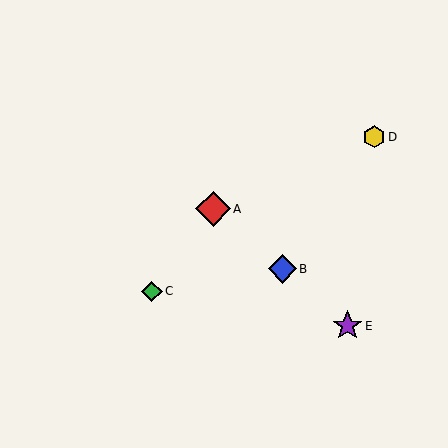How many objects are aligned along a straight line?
3 objects (A, B, E) are aligned along a straight line.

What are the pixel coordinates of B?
Object B is at (282, 269).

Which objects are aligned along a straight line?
Objects A, B, E are aligned along a straight line.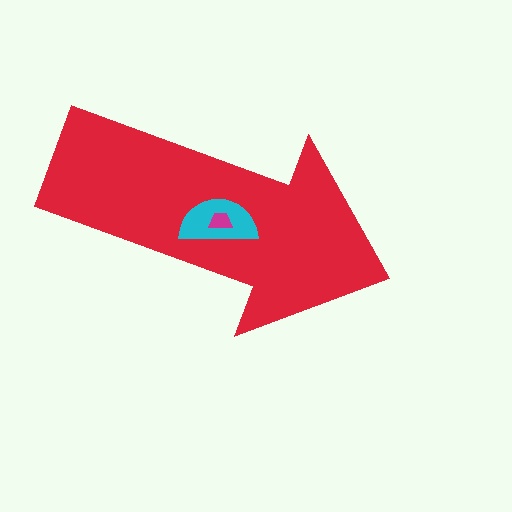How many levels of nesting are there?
3.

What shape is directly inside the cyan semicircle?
The magenta trapezoid.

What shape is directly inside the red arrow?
The cyan semicircle.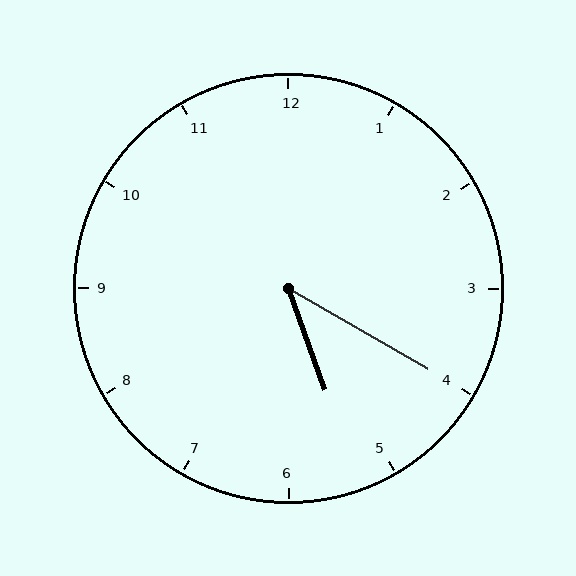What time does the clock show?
5:20.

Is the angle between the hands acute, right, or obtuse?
It is acute.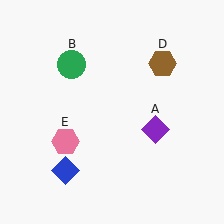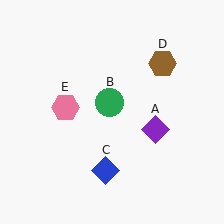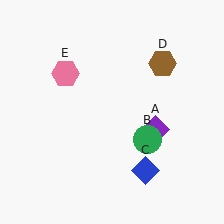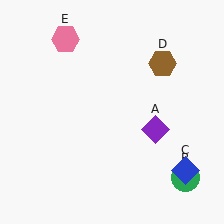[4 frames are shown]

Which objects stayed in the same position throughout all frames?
Purple diamond (object A) and brown hexagon (object D) remained stationary.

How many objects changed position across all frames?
3 objects changed position: green circle (object B), blue diamond (object C), pink hexagon (object E).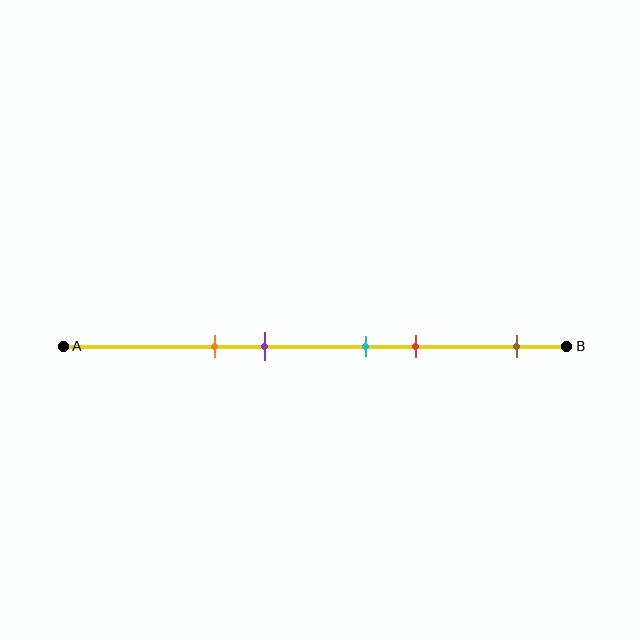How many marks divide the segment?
There are 5 marks dividing the segment.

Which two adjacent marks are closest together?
The cyan and red marks are the closest adjacent pair.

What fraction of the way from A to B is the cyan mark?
The cyan mark is approximately 60% (0.6) of the way from A to B.